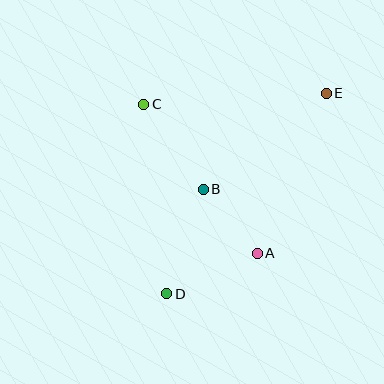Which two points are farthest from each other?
Points D and E are farthest from each other.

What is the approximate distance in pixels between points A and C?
The distance between A and C is approximately 187 pixels.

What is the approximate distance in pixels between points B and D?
The distance between B and D is approximately 111 pixels.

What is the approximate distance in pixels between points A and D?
The distance between A and D is approximately 100 pixels.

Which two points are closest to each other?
Points A and B are closest to each other.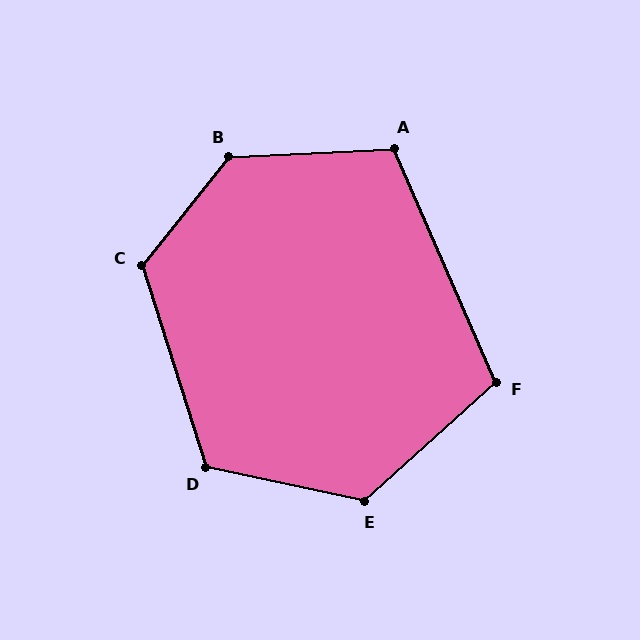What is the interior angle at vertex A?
Approximately 111 degrees (obtuse).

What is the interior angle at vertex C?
Approximately 123 degrees (obtuse).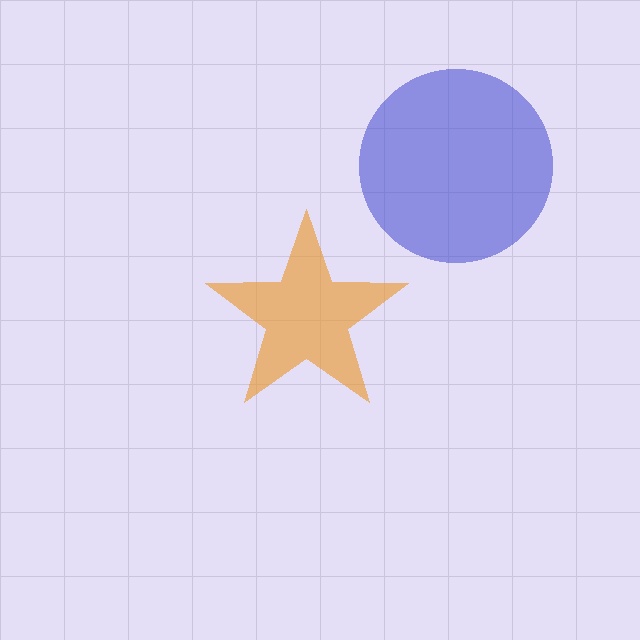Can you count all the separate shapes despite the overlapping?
Yes, there are 2 separate shapes.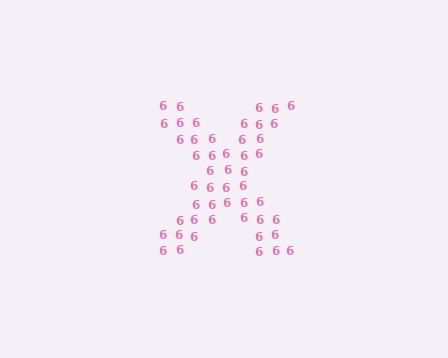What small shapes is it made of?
It is made of small digit 6's.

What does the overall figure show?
The overall figure shows the letter X.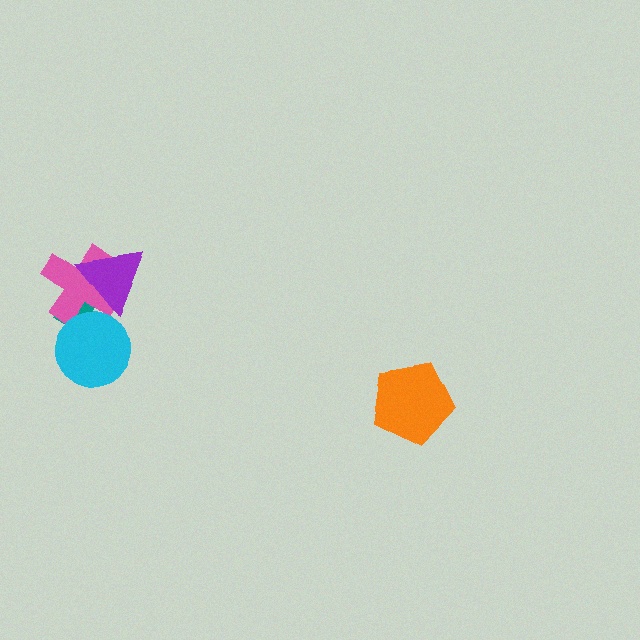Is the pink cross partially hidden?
Yes, it is partially covered by another shape.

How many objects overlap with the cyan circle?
2 objects overlap with the cyan circle.